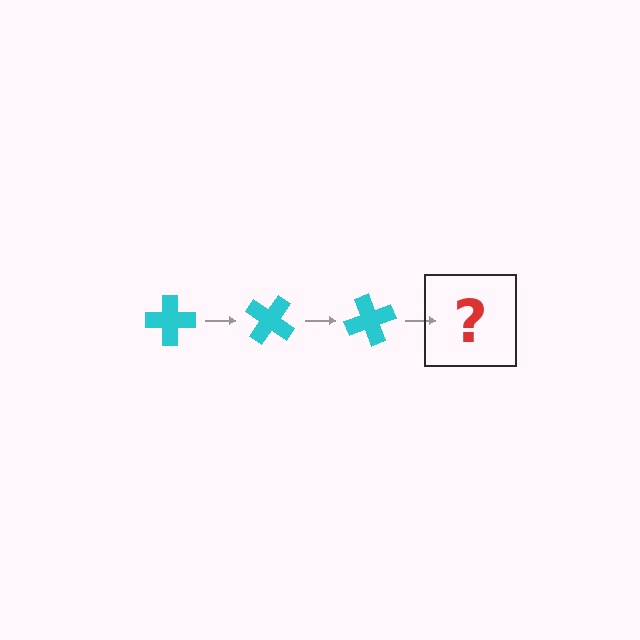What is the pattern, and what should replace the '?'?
The pattern is that the cross rotates 35 degrees each step. The '?' should be a cyan cross rotated 105 degrees.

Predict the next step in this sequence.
The next step is a cyan cross rotated 105 degrees.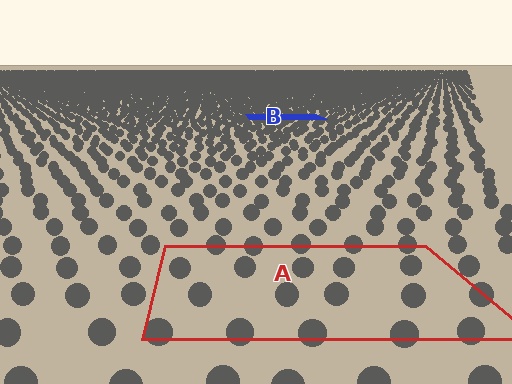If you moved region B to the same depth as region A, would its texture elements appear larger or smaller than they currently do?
They would appear larger. At a closer depth, the same texture elements are projected at a bigger on-screen size.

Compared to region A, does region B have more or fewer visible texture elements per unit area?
Region B has more texture elements per unit area — they are packed more densely because it is farther away.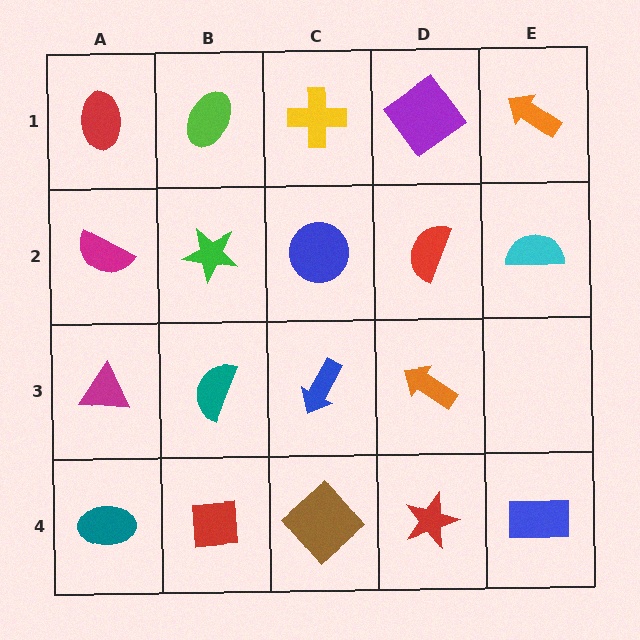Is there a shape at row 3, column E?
No, that cell is empty.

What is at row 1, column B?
A lime ellipse.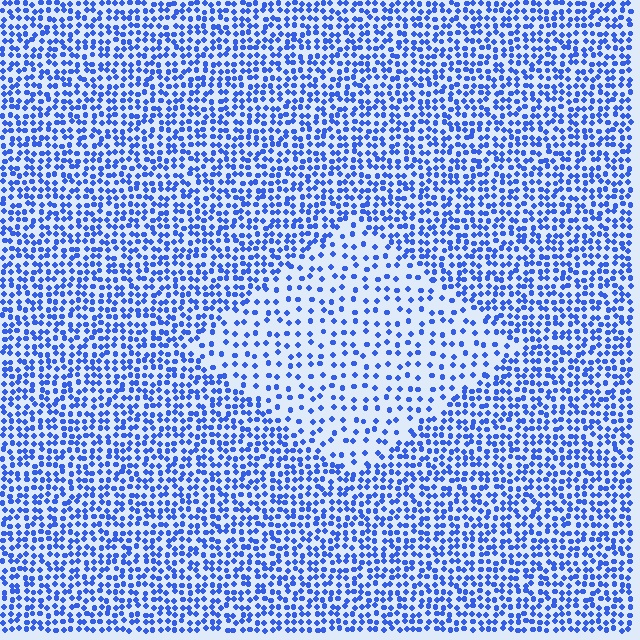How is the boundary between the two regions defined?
The boundary is defined by a change in element density (approximately 2.1x ratio). All elements are the same color, size, and shape.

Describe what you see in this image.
The image contains small blue elements arranged at two different densities. A diamond-shaped region is visible where the elements are less densely packed than the surrounding area.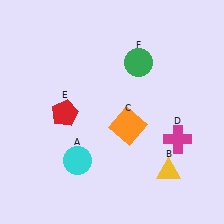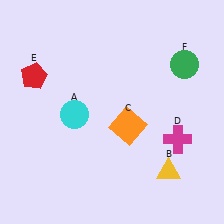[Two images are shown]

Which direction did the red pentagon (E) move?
The red pentagon (E) moved up.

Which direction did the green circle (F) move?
The green circle (F) moved right.